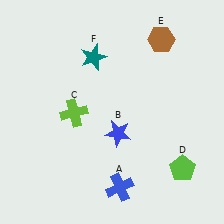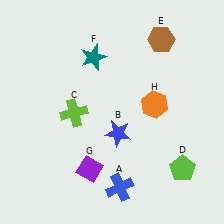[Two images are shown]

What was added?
A purple diamond (G), an orange hexagon (H) were added in Image 2.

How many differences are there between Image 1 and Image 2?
There are 2 differences between the two images.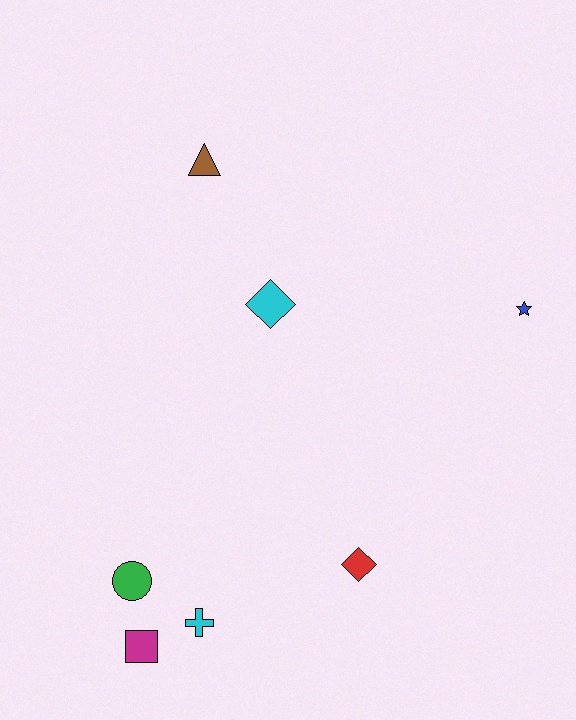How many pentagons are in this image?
There are no pentagons.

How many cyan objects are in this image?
There are 2 cyan objects.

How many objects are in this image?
There are 7 objects.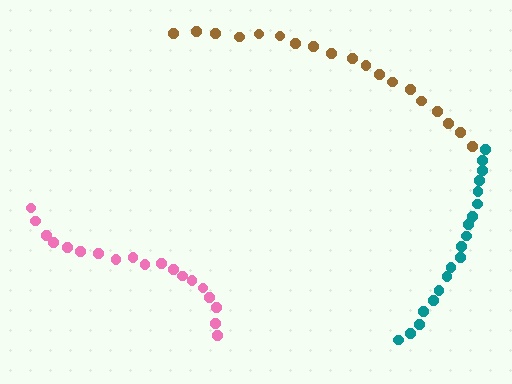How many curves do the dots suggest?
There are 3 distinct paths.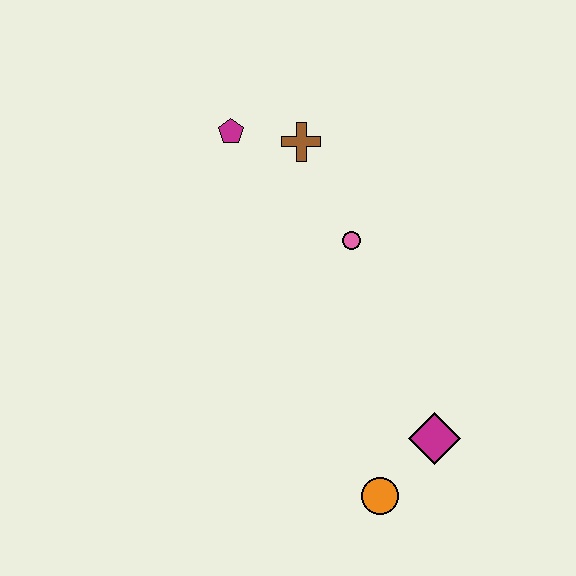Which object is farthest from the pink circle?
The orange circle is farthest from the pink circle.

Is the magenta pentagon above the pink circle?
Yes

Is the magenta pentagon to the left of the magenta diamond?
Yes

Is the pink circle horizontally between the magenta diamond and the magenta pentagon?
Yes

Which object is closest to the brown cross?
The magenta pentagon is closest to the brown cross.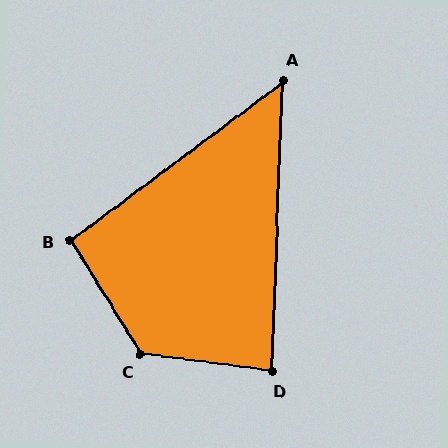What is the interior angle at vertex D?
Approximately 85 degrees (acute).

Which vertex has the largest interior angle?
C, at approximately 129 degrees.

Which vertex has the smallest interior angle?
A, at approximately 51 degrees.